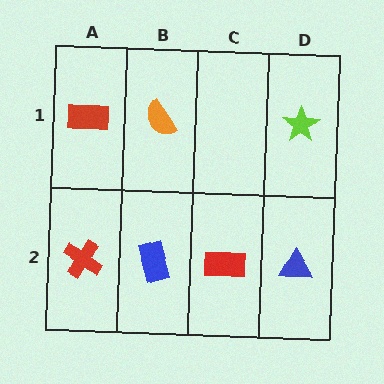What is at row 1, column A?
A red rectangle.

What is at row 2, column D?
A blue triangle.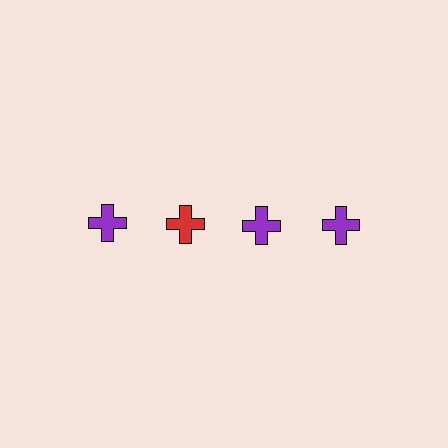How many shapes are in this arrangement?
There are 4 shapes arranged in a grid pattern.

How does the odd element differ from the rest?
It has a different color: red instead of purple.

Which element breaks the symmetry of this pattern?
The red cross in the top row, second from left column breaks the symmetry. All other shapes are purple crosses.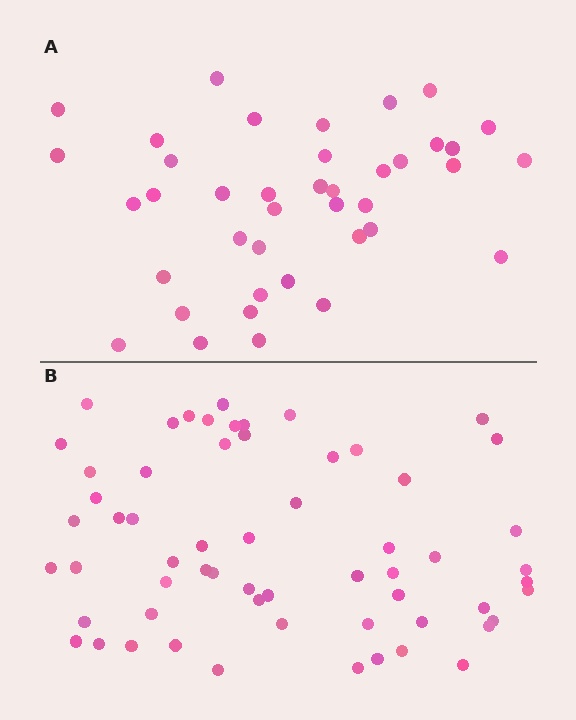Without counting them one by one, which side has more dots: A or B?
Region B (the bottom region) has more dots.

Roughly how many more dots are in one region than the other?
Region B has approximately 20 more dots than region A.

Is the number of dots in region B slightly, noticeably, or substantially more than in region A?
Region B has substantially more. The ratio is roughly 1.5 to 1.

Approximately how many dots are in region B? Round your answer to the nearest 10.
About 60 dots.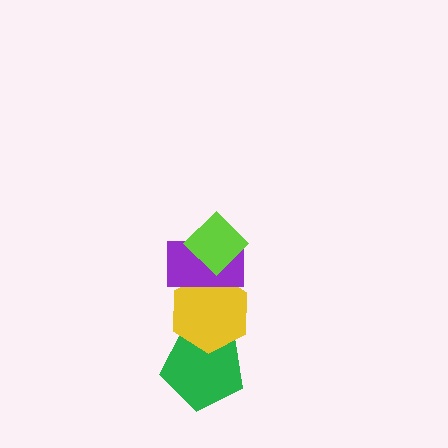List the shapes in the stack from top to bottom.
From top to bottom: the lime diamond, the purple rectangle, the yellow hexagon, the green pentagon.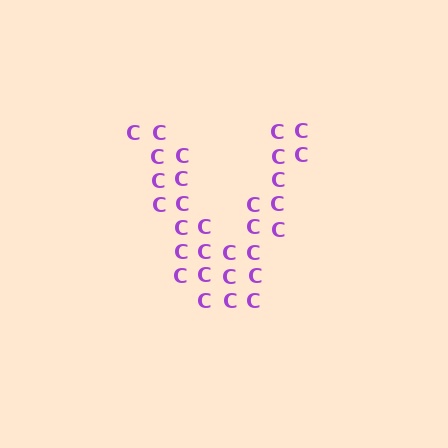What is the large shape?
The large shape is the letter V.